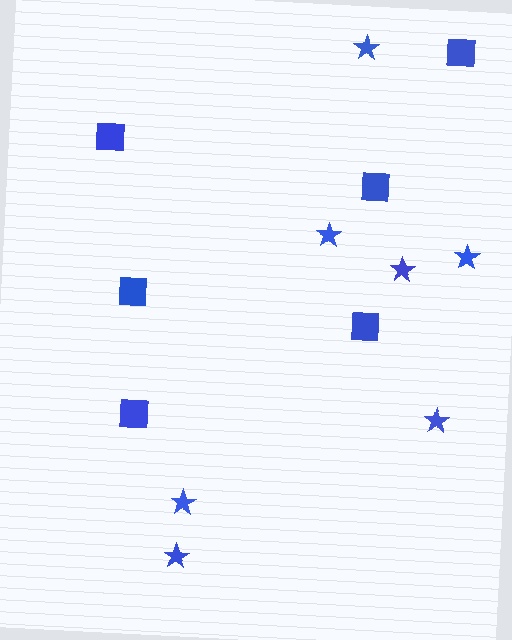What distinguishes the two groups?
There are 2 groups: one group of squares (6) and one group of stars (7).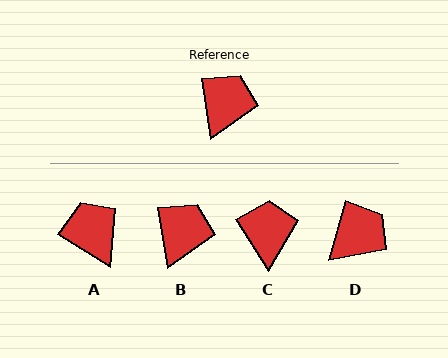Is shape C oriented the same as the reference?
No, it is off by about 24 degrees.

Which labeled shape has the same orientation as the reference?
B.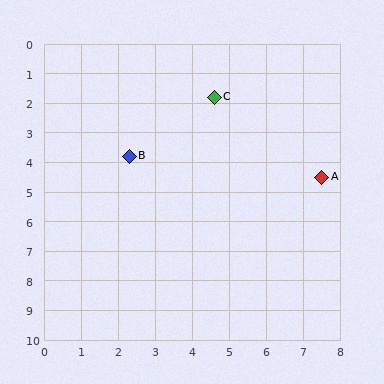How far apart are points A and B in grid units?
Points A and B are about 5.2 grid units apart.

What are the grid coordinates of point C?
Point C is at approximately (4.6, 1.8).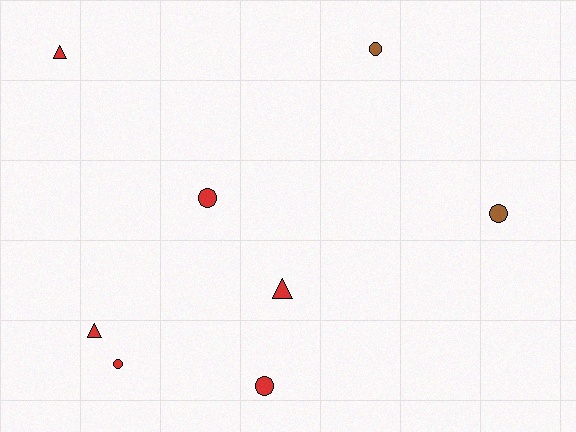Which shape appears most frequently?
Circle, with 5 objects.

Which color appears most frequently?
Red, with 6 objects.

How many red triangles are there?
There are 3 red triangles.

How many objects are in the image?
There are 8 objects.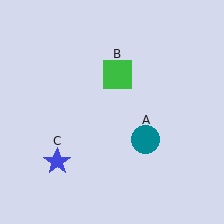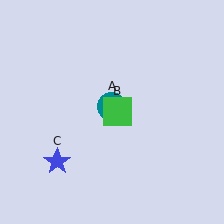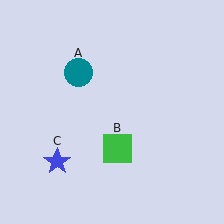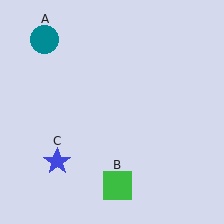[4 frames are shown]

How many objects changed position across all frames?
2 objects changed position: teal circle (object A), green square (object B).